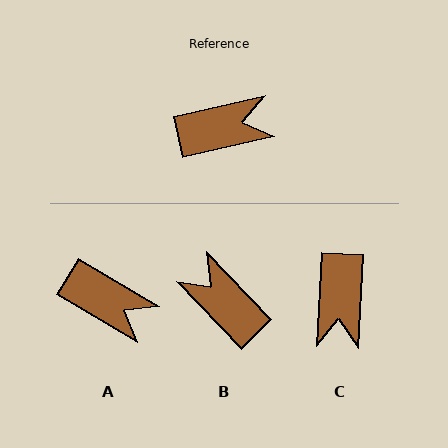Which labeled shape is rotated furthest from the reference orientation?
B, about 121 degrees away.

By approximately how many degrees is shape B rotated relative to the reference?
Approximately 121 degrees counter-clockwise.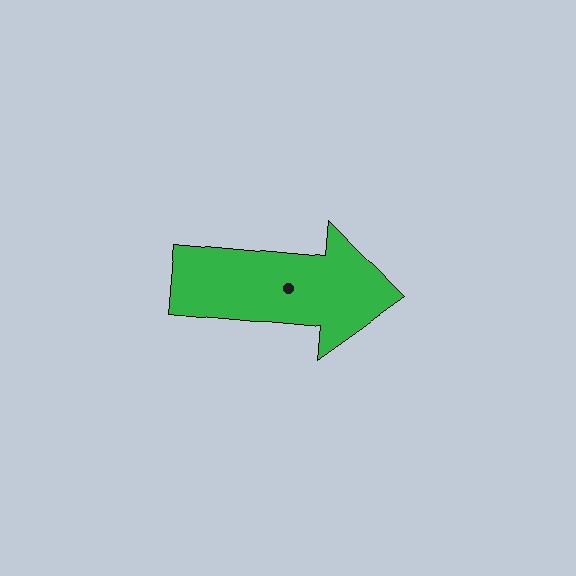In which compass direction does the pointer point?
East.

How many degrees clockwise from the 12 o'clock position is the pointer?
Approximately 95 degrees.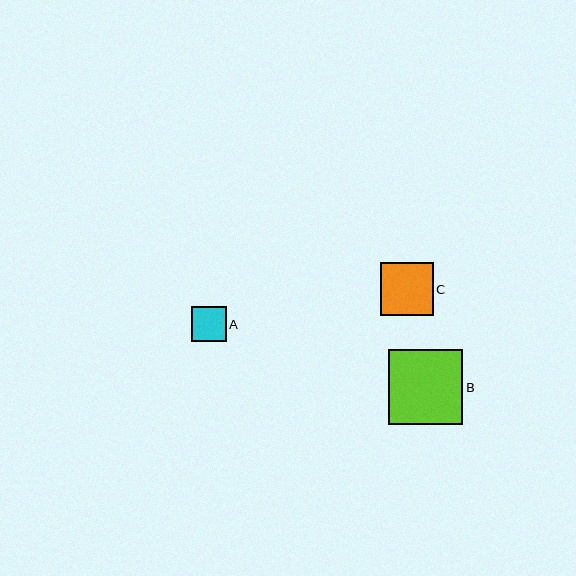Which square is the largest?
Square B is the largest with a size of approximately 74 pixels.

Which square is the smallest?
Square A is the smallest with a size of approximately 35 pixels.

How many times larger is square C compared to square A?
Square C is approximately 1.5 times the size of square A.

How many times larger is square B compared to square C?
Square B is approximately 1.4 times the size of square C.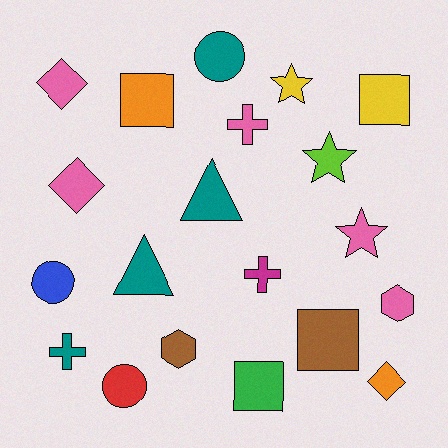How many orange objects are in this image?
There are 2 orange objects.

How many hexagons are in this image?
There are 2 hexagons.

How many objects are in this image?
There are 20 objects.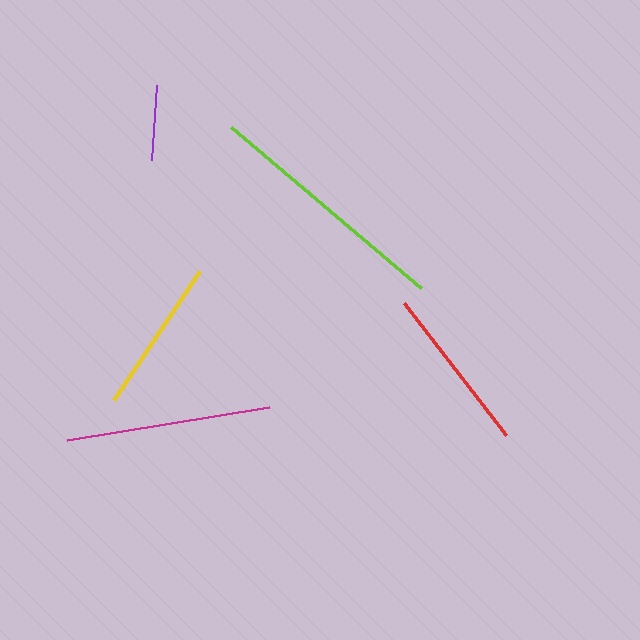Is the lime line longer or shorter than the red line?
The lime line is longer than the red line.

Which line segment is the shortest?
The purple line is the shortest at approximately 74 pixels.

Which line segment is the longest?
The lime line is the longest at approximately 249 pixels.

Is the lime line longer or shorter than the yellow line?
The lime line is longer than the yellow line.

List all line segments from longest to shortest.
From longest to shortest: lime, magenta, red, yellow, purple.